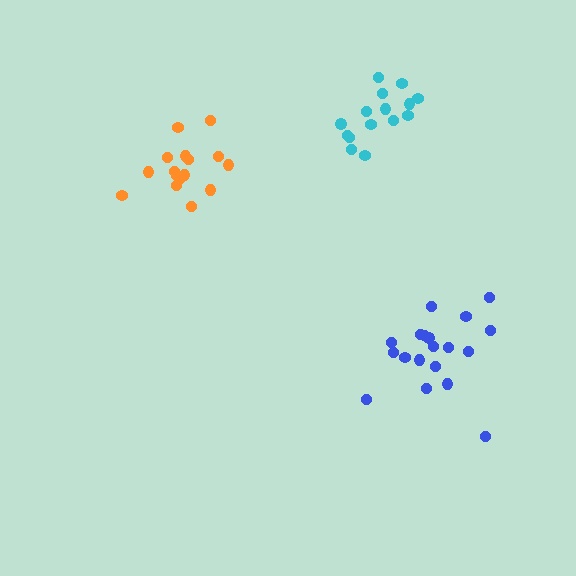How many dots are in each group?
Group 1: 16 dots, Group 2: 19 dots, Group 3: 15 dots (50 total).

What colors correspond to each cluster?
The clusters are colored: orange, blue, cyan.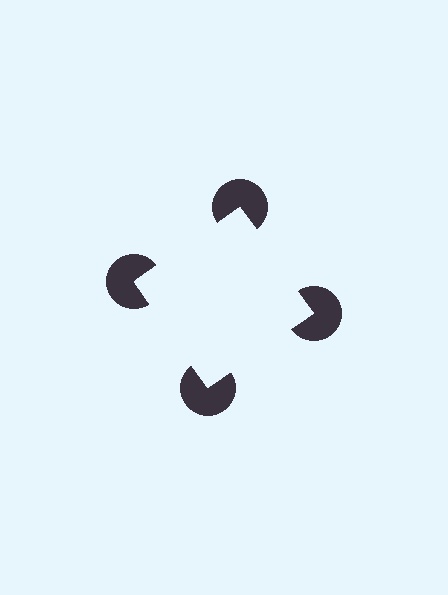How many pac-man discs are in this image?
There are 4 — one at each vertex of the illusory square.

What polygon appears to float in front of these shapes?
An illusory square — its edges are inferred from the aligned wedge cuts in the pac-man discs, not physically drawn.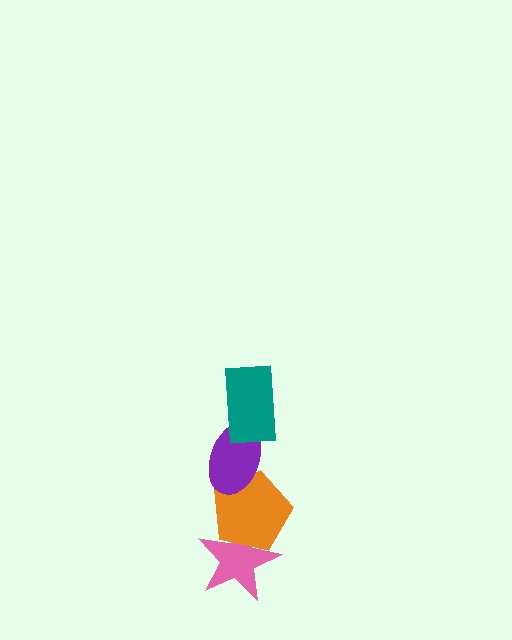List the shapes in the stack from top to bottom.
From top to bottom: the teal rectangle, the purple ellipse, the orange pentagon, the pink star.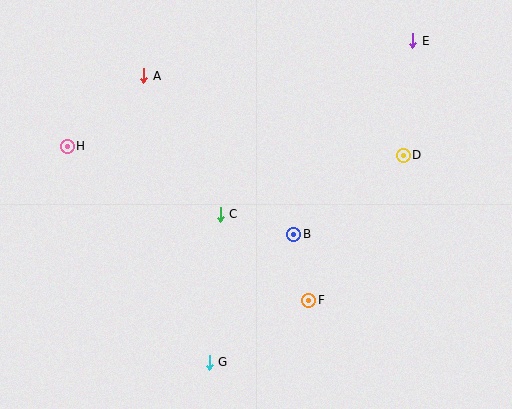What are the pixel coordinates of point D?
Point D is at (403, 155).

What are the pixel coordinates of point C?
Point C is at (220, 214).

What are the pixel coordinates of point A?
Point A is at (144, 76).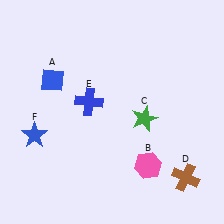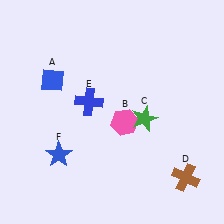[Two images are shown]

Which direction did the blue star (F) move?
The blue star (F) moved right.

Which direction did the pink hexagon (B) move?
The pink hexagon (B) moved up.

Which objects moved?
The objects that moved are: the pink hexagon (B), the blue star (F).